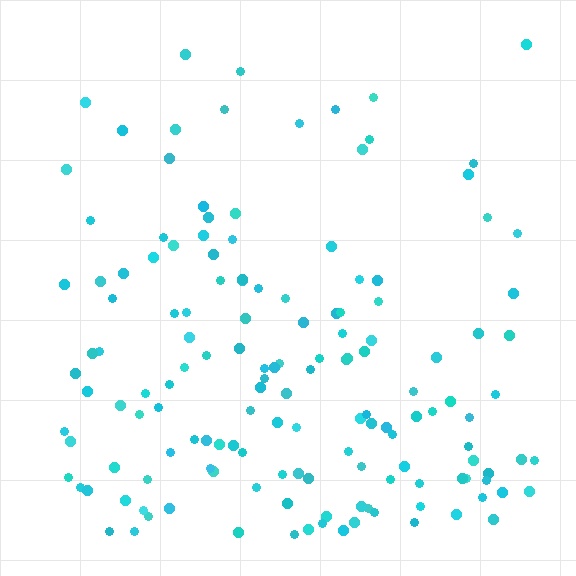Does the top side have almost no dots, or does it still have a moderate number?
Still a moderate number, just noticeably fewer than the bottom.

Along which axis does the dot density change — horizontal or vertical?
Vertical.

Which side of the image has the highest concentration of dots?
The bottom.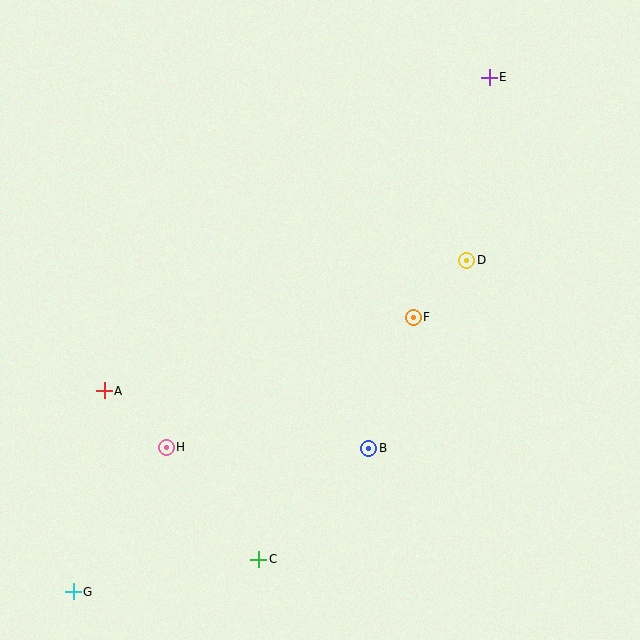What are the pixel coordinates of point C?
Point C is at (259, 559).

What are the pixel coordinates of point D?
Point D is at (467, 260).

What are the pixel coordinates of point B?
Point B is at (369, 448).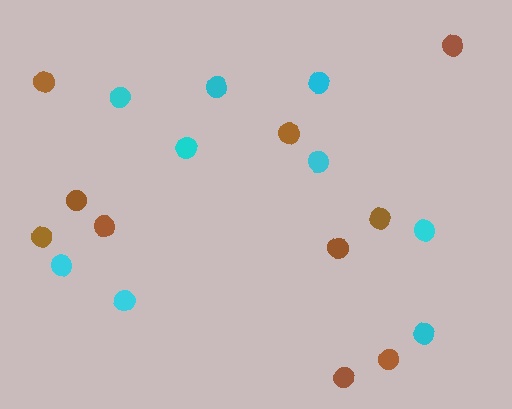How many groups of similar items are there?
There are 2 groups: one group of brown circles (10) and one group of cyan circles (9).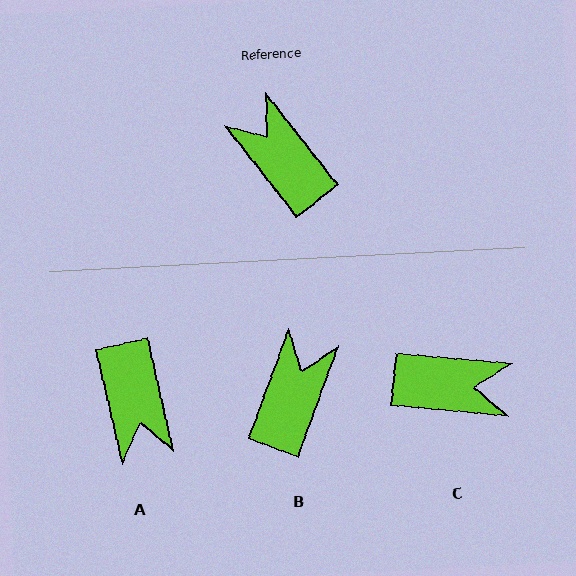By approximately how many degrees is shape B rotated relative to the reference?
Approximately 58 degrees clockwise.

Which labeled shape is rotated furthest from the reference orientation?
A, about 155 degrees away.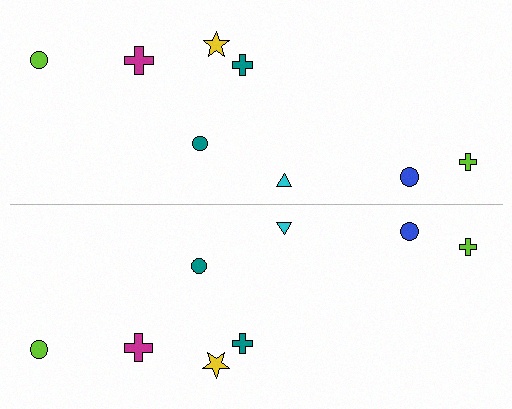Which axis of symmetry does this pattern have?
The pattern has a horizontal axis of symmetry running through the center of the image.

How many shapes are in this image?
There are 16 shapes in this image.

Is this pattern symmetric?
Yes, this pattern has bilateral (reflection) symmetry.